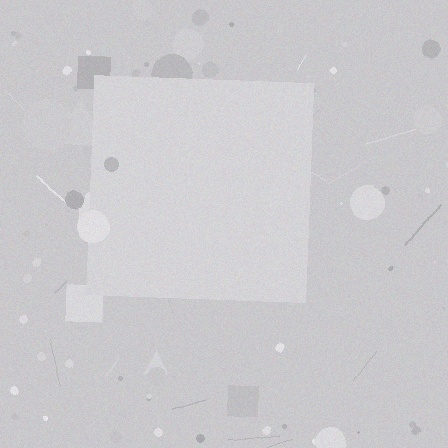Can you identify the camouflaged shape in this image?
The camouflaged shape is a square.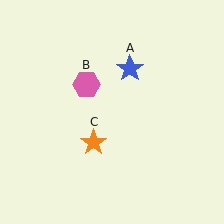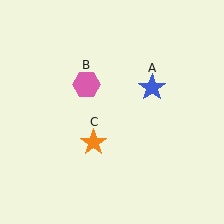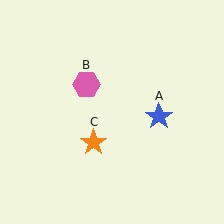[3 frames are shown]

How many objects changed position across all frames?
1 object changed position: blue star (object A).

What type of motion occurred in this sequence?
The blue star (object A) rotated clockwise around the center of the scene.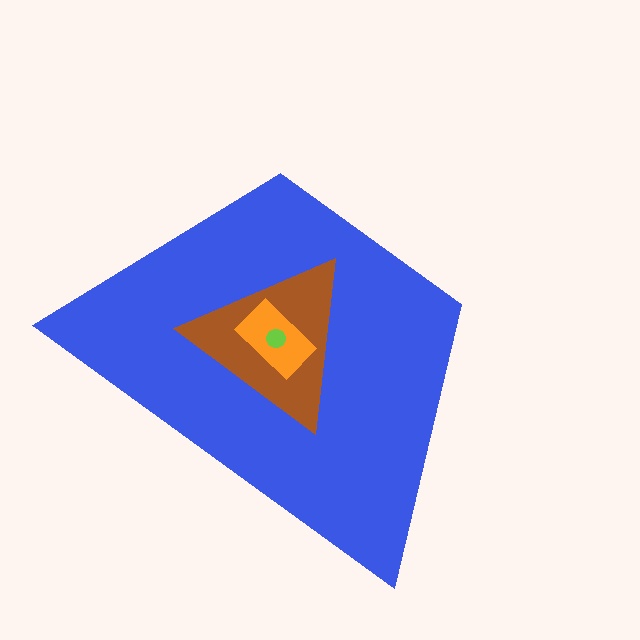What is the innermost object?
The lime circle.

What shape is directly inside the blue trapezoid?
The brown triangle.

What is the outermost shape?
The blue trapezoid.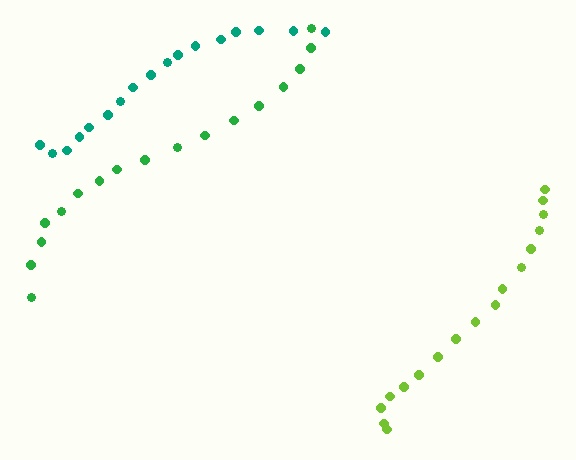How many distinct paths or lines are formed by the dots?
There are 3 distinct paths.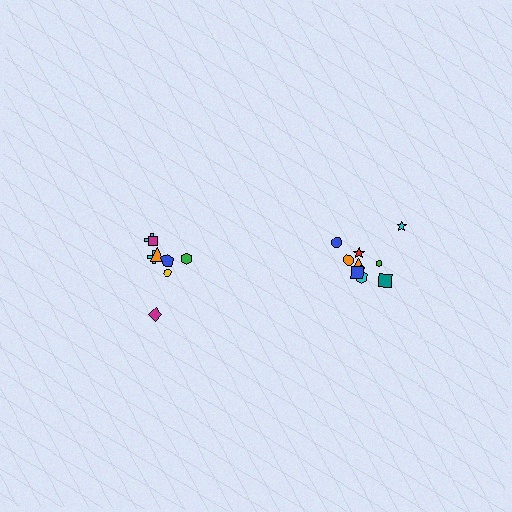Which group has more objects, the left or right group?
The right group.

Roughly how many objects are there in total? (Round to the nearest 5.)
Roughly 20 objects in total.